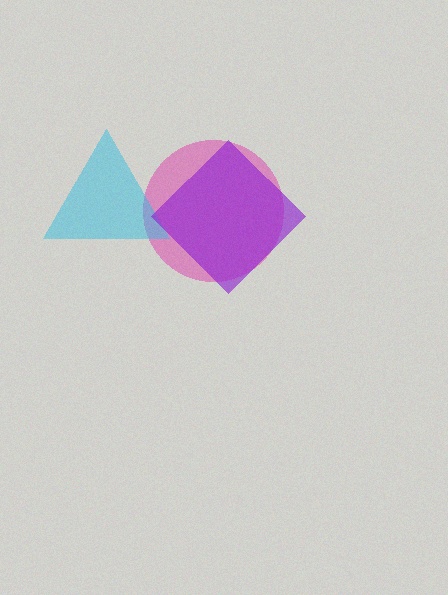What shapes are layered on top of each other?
The layered shapes are: a pink circle, a cyan triangle, a purple diamond.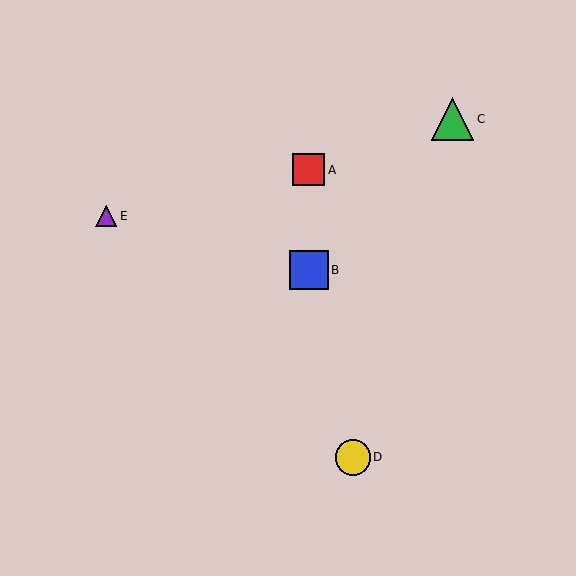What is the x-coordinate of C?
Object C is at x≈453.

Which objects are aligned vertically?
Objects A, B are aligned vertically.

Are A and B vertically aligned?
Yes, both are at x≈309.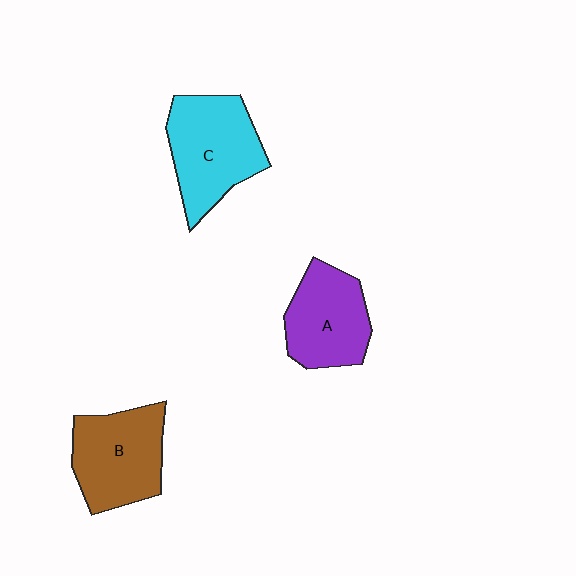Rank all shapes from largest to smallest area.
From largest to smallest: C (cyan), B (brown), A (purple).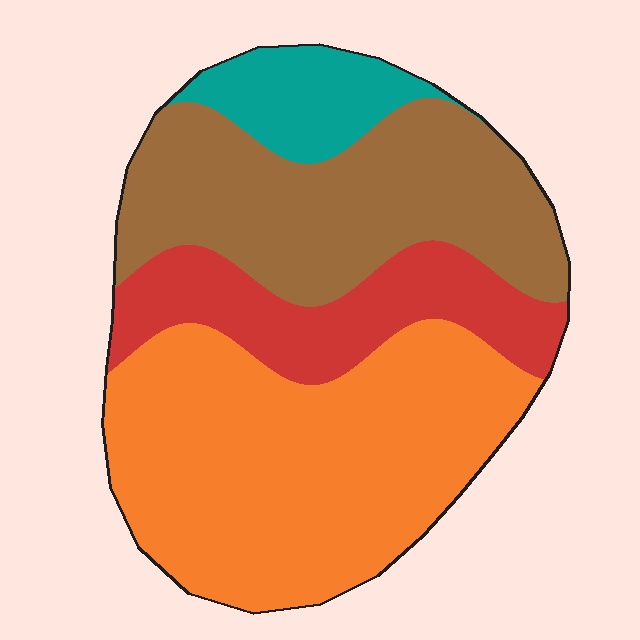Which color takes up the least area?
Teal, at roughly 10%.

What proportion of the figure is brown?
Brown covers 30% of the figure.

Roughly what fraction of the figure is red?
Red takes up about one sixth (1/6) of the figure.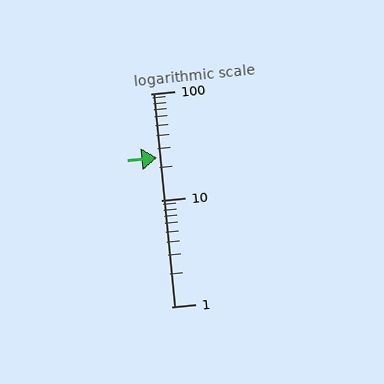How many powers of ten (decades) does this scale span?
The scale spans 2 decades, from 1 to 100.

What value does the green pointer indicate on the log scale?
The pointer indicates approximately 25.